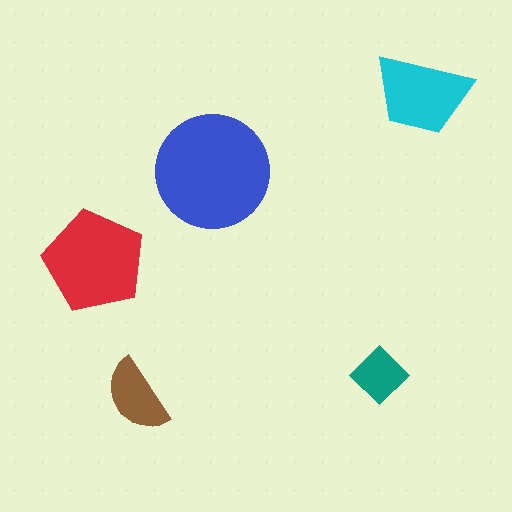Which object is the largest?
The blue circle.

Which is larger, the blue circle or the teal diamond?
The blue circle.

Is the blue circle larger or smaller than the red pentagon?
Larger.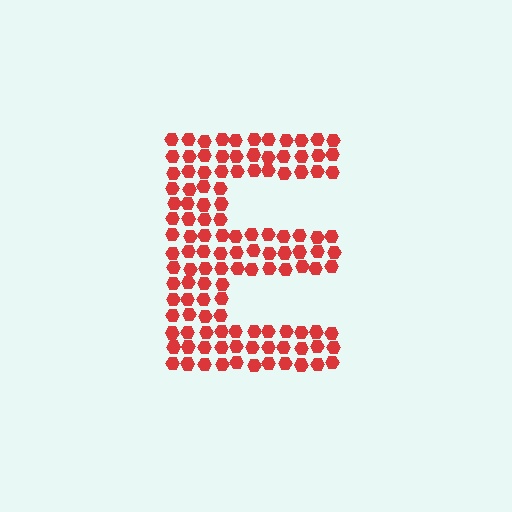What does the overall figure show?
The overall figure shows the letter E.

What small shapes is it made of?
It is made of small hexagons.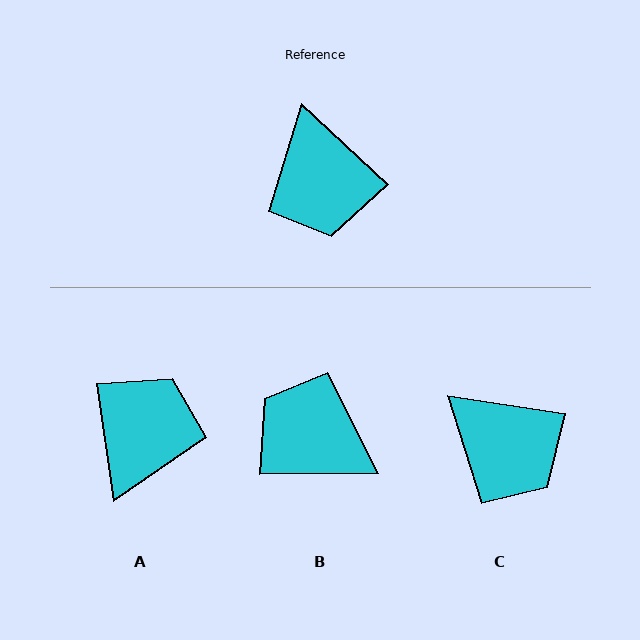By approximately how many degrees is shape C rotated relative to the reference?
Approximately 34 degrees counter-clockwise.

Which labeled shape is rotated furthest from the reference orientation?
A, about 141 degrees away.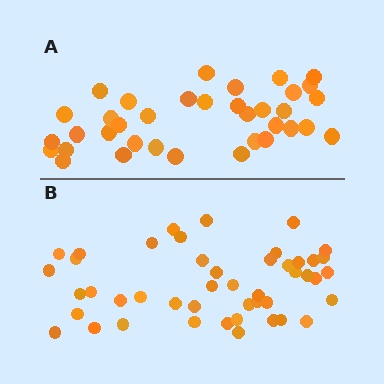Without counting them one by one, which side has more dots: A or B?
Region B (the bottom region) has more dots.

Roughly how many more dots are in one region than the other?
Region B has roughly 10 or so more dots than region A.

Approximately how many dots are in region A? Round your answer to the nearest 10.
About 40 dots. (The exact count is 36, which rounds to 40.)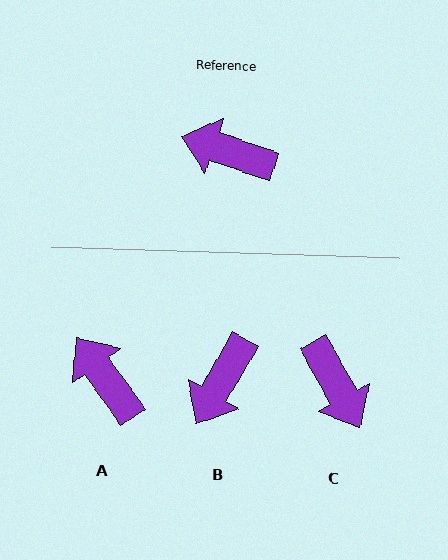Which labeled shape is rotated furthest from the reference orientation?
C, about 138 degrees away.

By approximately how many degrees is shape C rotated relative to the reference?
Approximately 138 degrees counter-clockwise.